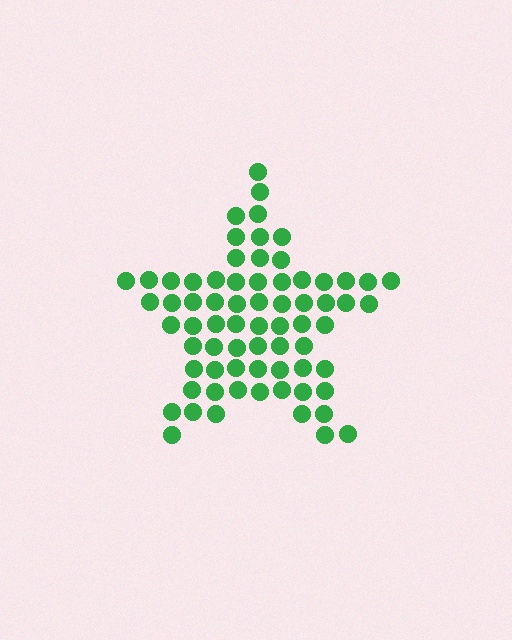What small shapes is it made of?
It is made of small circles.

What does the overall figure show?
The overall figure shows a star.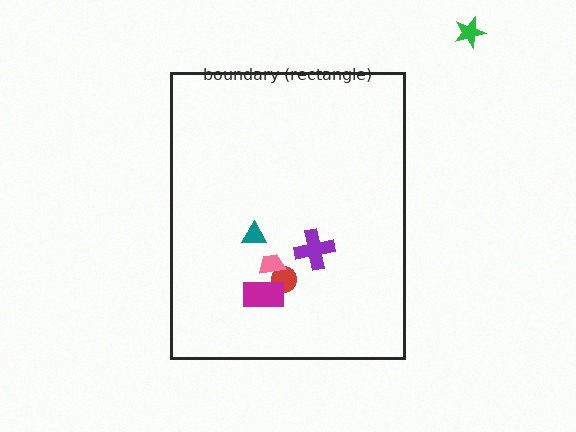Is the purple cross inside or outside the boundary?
Inside.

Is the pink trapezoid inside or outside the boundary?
Inside.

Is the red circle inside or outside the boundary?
Inside.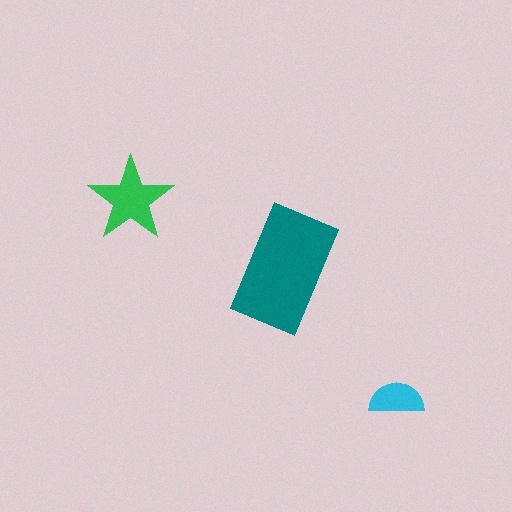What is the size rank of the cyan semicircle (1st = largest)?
3rd.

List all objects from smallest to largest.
The cyan semicircle, the green star, the teal rectangle.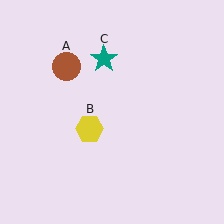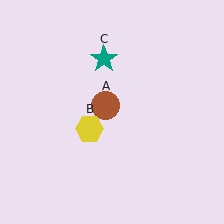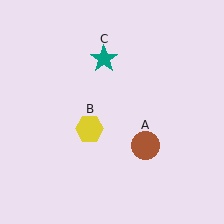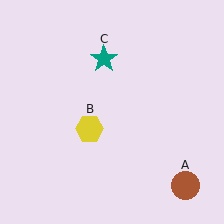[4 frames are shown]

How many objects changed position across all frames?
1 object changed position: brown circle (object A).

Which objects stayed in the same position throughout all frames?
Yellow hexagon (object B) and teal star (object C) remained stationary.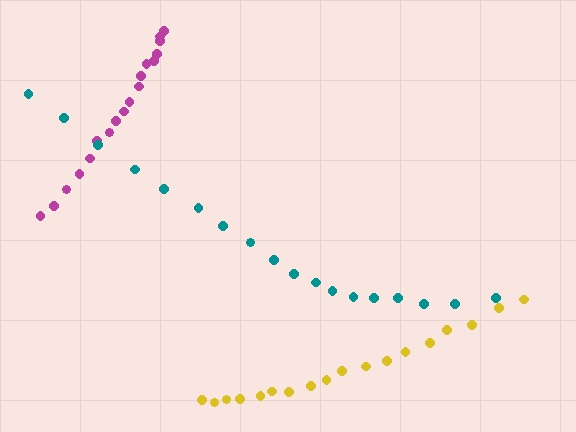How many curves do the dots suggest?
There are 3 distinct paths.